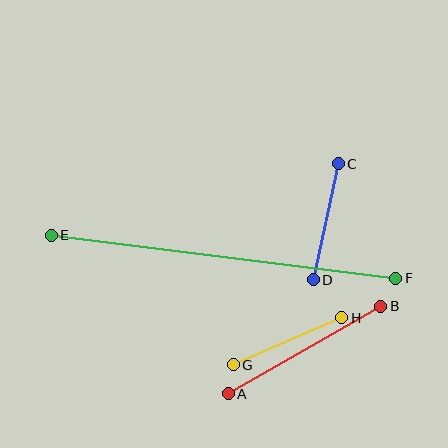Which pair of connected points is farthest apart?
Points E and F are farthest apart.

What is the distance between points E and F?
The distance is approximately 347 pixels.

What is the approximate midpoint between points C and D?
The midpoint is at approximately (326, 222) pixels.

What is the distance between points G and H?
The distance is approximately 118 pixels.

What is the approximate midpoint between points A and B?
The midpoint is at approximately (304, 350) pixels.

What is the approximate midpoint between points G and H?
The midpoint is at approximately (287, 341) pixels.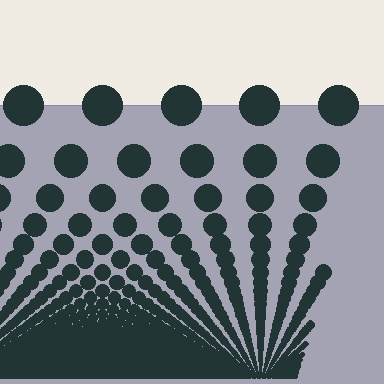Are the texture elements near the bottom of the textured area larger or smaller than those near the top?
Smaller. The gradient is inverted — elements near the bottom are smaller and denser.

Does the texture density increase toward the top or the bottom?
Density increases toward the bottom.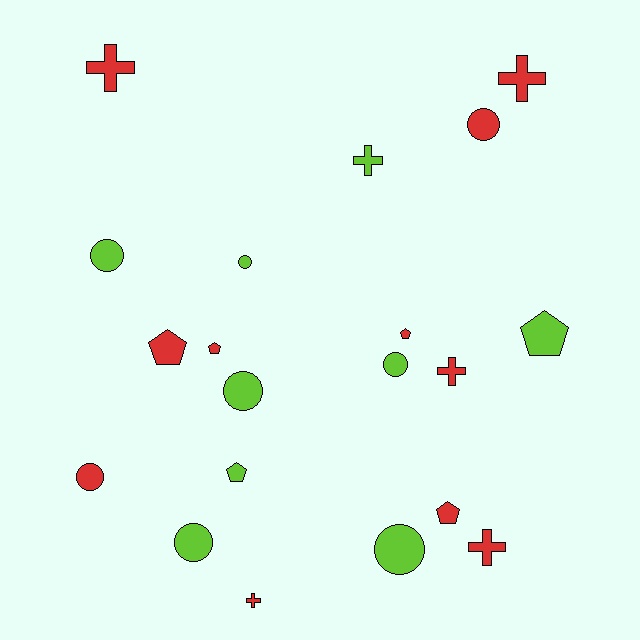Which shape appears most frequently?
Circle, with 8 objects.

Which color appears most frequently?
Red, with 11 objects.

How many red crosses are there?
There are 5 red crosses.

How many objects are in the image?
There are 20 objects.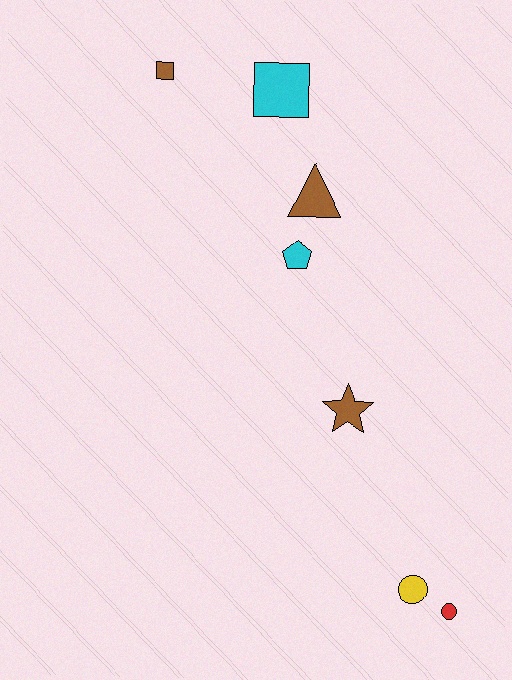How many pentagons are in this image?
There is 1 pentagon.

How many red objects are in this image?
There is 1 red object.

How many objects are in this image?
There are 7 objects.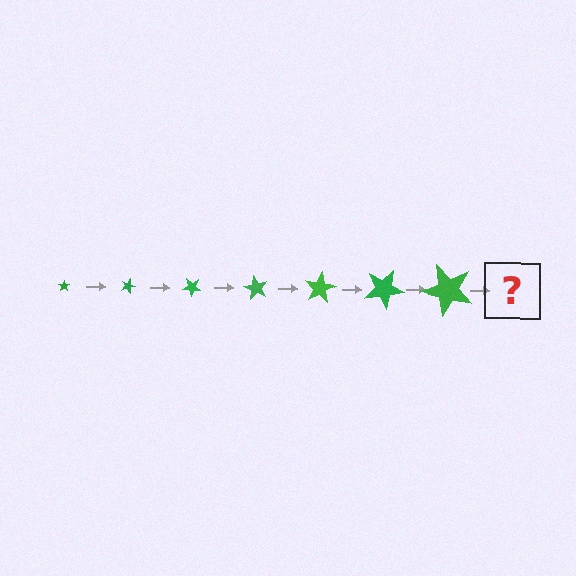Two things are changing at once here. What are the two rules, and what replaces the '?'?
The two rules are that the star grows larger each step and it rotates 20 degrees each step. The '?' should be a star, larger than the previous one and rotated 140 degrees from the start.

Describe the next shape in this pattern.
It should be a star, larger than the previous one and rotated 140 degrees from the start.